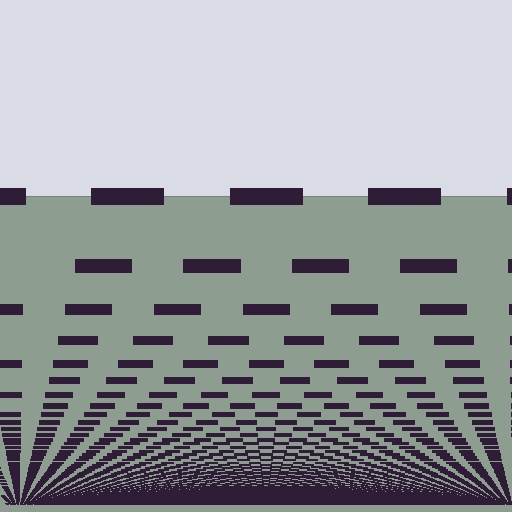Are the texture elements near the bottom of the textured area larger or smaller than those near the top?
Smaller. The gradient is inverted — elements near the bottom are smaller and denser.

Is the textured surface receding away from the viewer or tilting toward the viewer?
The surface appears to tilt toward the viewer. Texture elements get larger and sparser toward the top.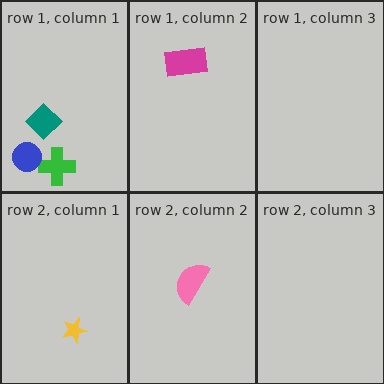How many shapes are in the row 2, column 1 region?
1.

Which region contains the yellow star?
The row 2, column 1 region.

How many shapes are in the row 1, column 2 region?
1.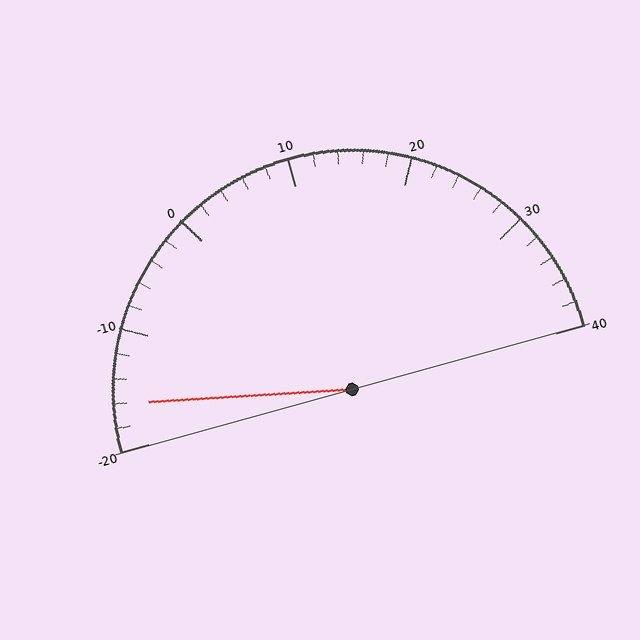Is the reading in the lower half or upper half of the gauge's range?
The reading is in the lower half of the range (-20 to 40).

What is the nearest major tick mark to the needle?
The nearest major tick mark is -20.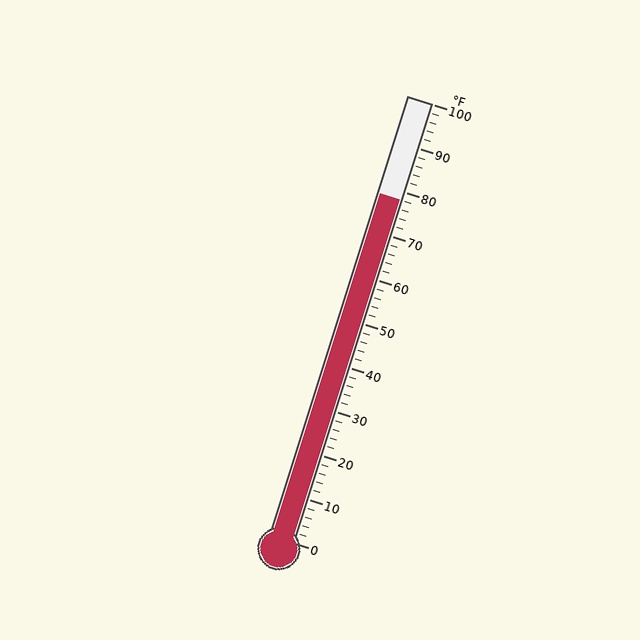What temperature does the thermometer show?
The thermometer shows approximately 78°F.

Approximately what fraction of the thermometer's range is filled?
The thermometer is filled to approximately 80% of its range.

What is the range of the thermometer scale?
The thermometer scale ranges from 0°F to 100°F.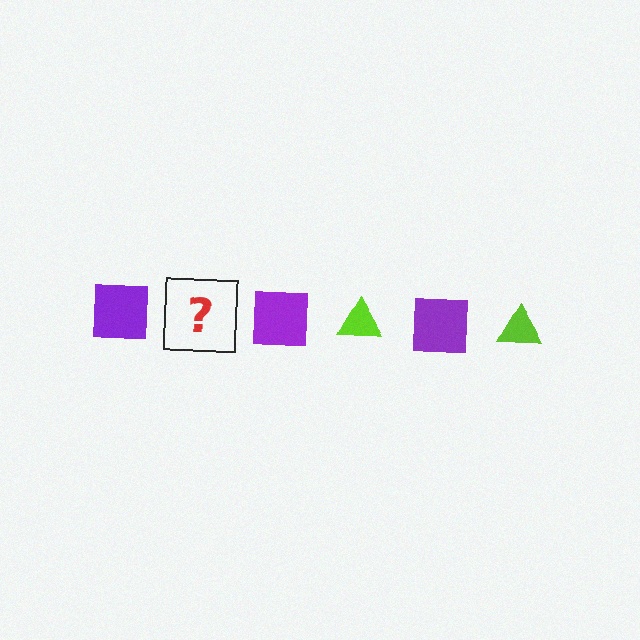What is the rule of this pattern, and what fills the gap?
The rule is that the pattern alternates between purple square and lime triangle. The gap should be filled with a lime triangle.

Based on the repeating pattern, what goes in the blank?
The blank should be a lime triangle.